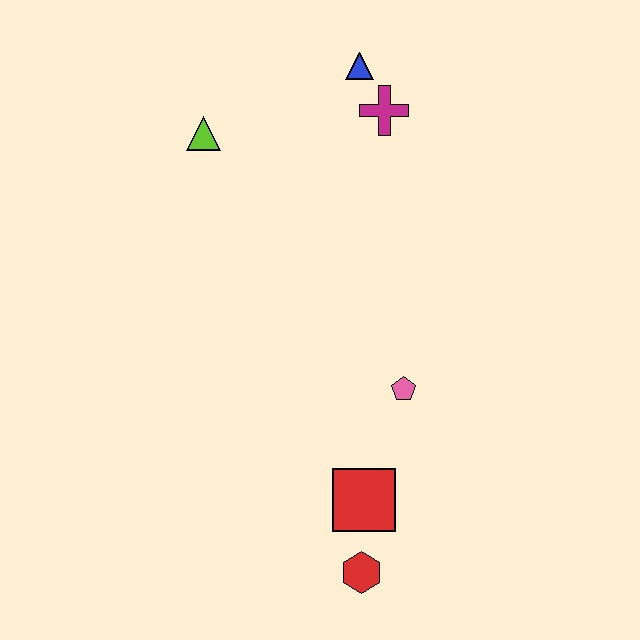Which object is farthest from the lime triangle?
The red hexagon is farthest from the lime triangle.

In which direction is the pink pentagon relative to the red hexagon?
The pink pentagon is above the red hexagon.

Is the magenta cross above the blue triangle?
No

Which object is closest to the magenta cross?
The blue triangle is closest to the magenta cross.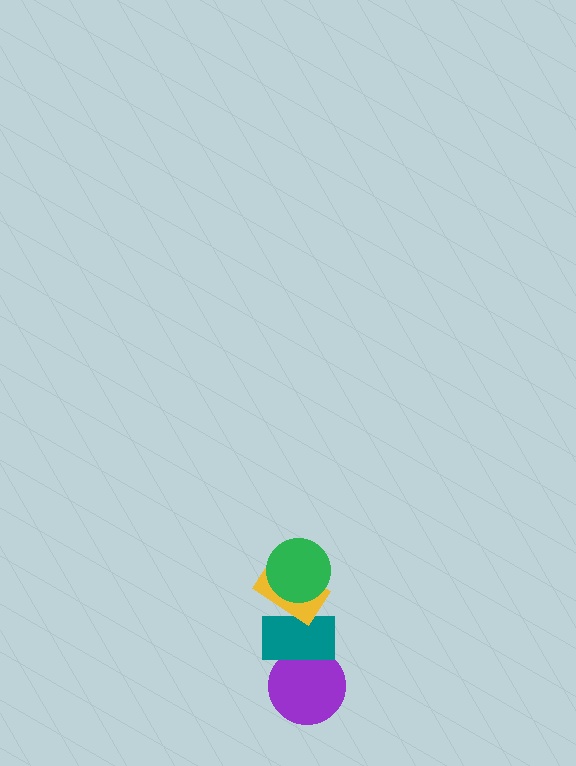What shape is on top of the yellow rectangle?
The green circle is on top of the yellow rectangle.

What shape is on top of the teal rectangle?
The yellow rectangle is on top of the teal rectangle.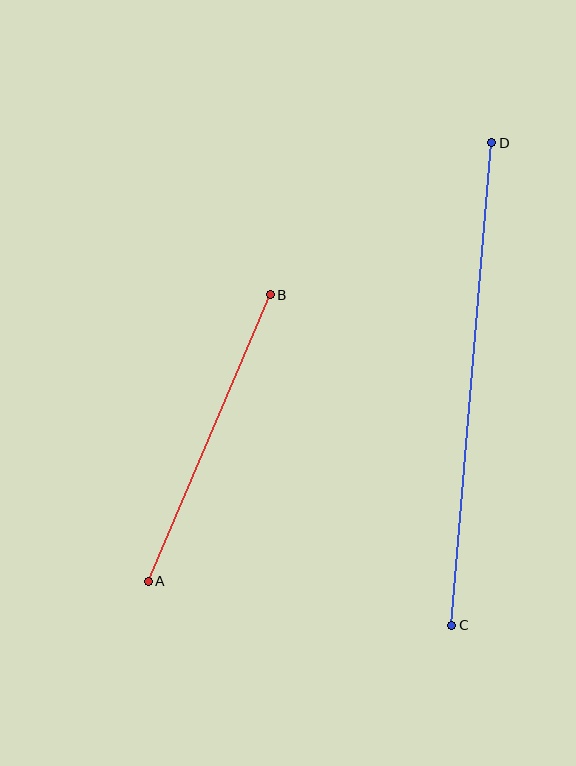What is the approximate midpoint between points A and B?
The midpoint is at approximately (209, 438) pixels.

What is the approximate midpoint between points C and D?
The midpoint is at approximately (472, 384) pixels.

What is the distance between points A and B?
The distance is approximately 311 pixels.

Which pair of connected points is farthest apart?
Points C and D are farthest apart.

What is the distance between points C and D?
The distance is approximately 484 pixels.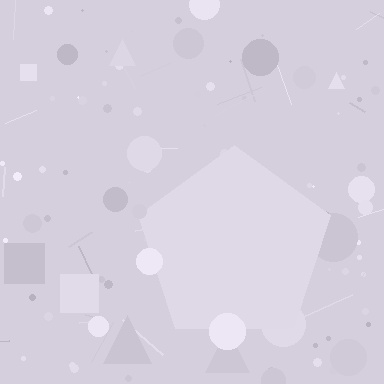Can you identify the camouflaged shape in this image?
The camouflaged shape is a pentagon.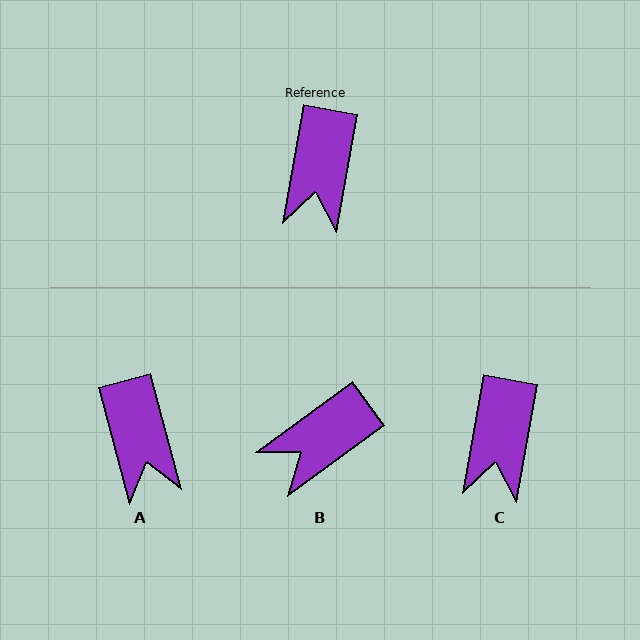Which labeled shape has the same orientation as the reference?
C.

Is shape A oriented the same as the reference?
No, it is off by about 25 degrees.